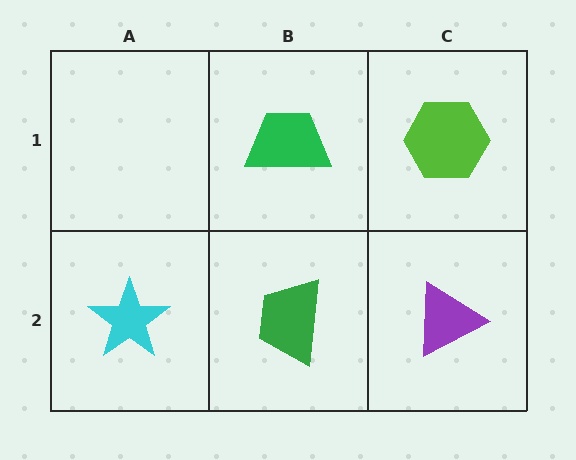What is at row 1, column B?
A green trapezoid.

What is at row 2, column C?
A purple triangle.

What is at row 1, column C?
A lime hexagon.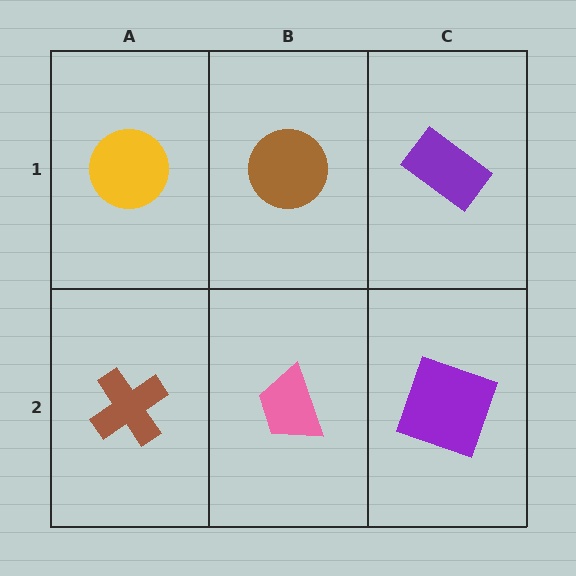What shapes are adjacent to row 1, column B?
A pink trapezoid (row 2, column B), a yellow circle (row 1, column A), a purple rectangle (row 1, column C).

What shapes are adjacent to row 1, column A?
A brown cross (row 2, column A), a brown circle (row 1, column B).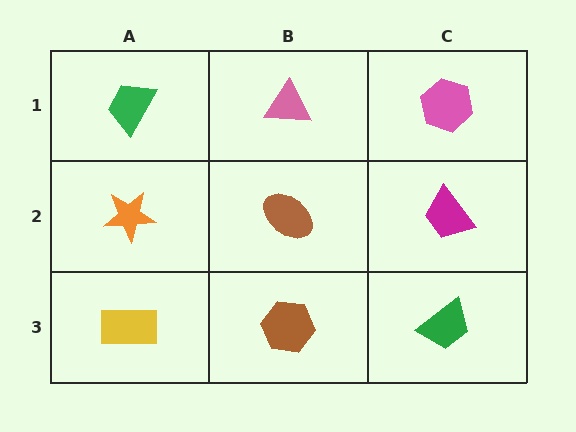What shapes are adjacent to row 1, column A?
An orange star (row 2, column A), a pink triangle (row 1, column B).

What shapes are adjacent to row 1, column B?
A brown ellipse (row 2, column B), a green trapezoid (row 1, column A), a pink hexagon (row 1, column C).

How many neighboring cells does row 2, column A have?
3.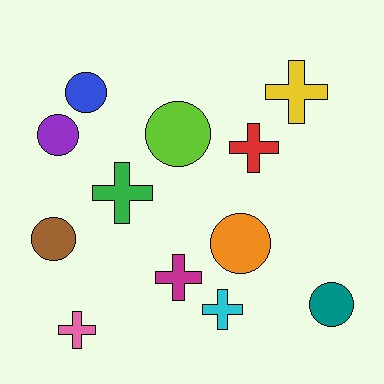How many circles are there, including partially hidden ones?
There are 6 circles.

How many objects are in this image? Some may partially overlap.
There are 12 objects.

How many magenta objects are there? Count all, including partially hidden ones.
There is 1 magenta object.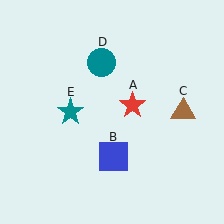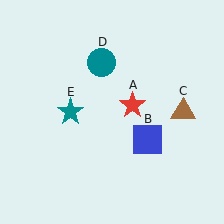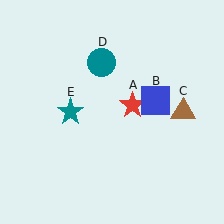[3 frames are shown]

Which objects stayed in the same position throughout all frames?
Red star (object A) and brown triangle (object C) and teal circle (object D) and teal star (object E) remained stationary.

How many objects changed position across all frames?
1 object changed position: blue square (object B).